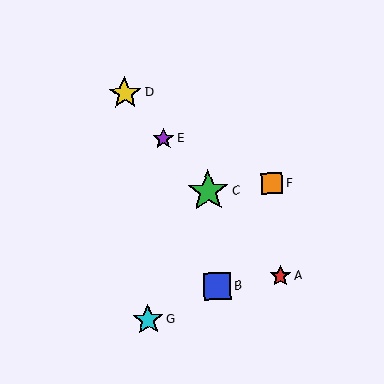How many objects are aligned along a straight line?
4 objects (A, C, D, E) are aligned along a straight line.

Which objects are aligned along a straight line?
Objects A, C, D, E are aligned along a straight line.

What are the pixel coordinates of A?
Object A is at (280, 276).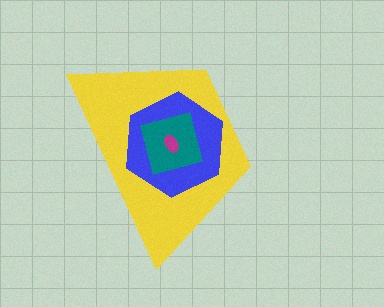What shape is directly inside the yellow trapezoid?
The blue hexagon.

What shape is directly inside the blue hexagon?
The teal square.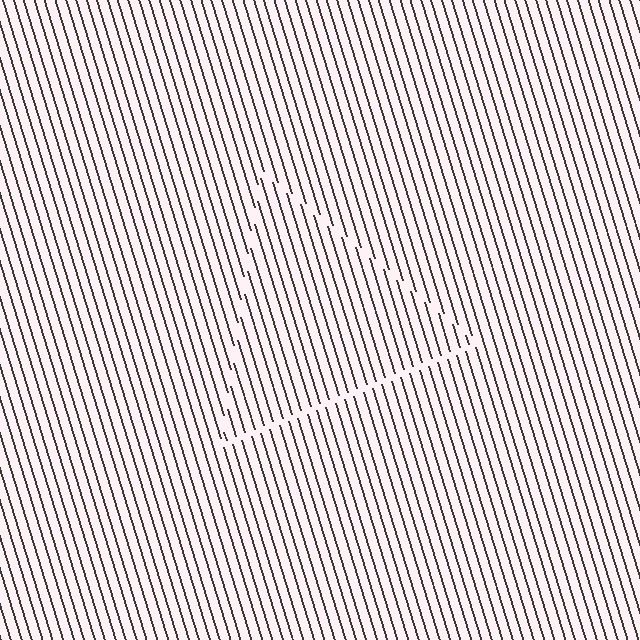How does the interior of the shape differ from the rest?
The interior of the shape contains the same grating, shifted by half a period — the contour is defined by the phase discontinuity where line-ends from the inner and outer gratings abut.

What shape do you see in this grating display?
An illusory triangle. The interior of the shape contains the same grating, shifted by half a period — the contour is defined by the phase discontinuity where line-ends from the inner and outer gratings abut.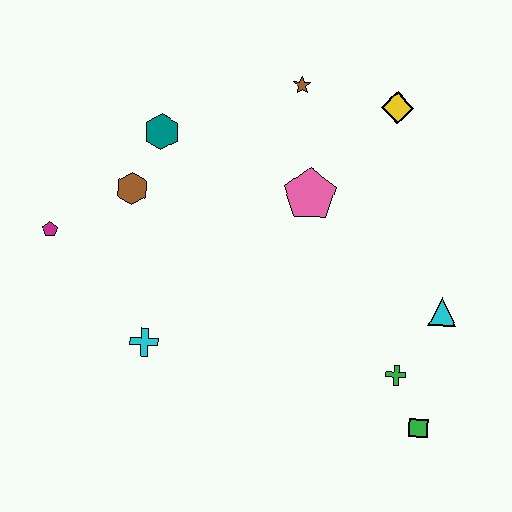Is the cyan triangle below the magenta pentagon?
Yes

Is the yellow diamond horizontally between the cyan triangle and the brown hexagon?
Yes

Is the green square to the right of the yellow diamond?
Yes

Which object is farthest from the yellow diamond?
The magenta pentagon is farthest from the yellow diamond.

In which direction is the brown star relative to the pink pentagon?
The brown star is above the pink pentagon.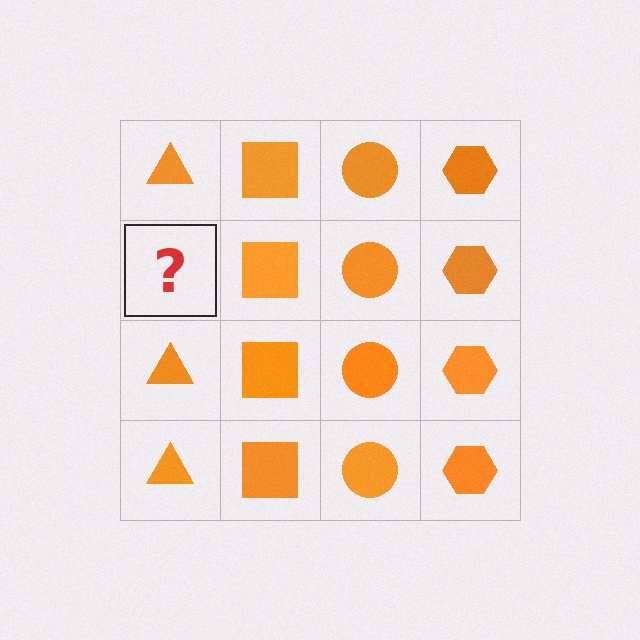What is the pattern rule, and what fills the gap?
The rule is that each column has a consistent shape. The gap should be filled with an orange triangle.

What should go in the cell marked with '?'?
The missing cell should contain an orange triangle.